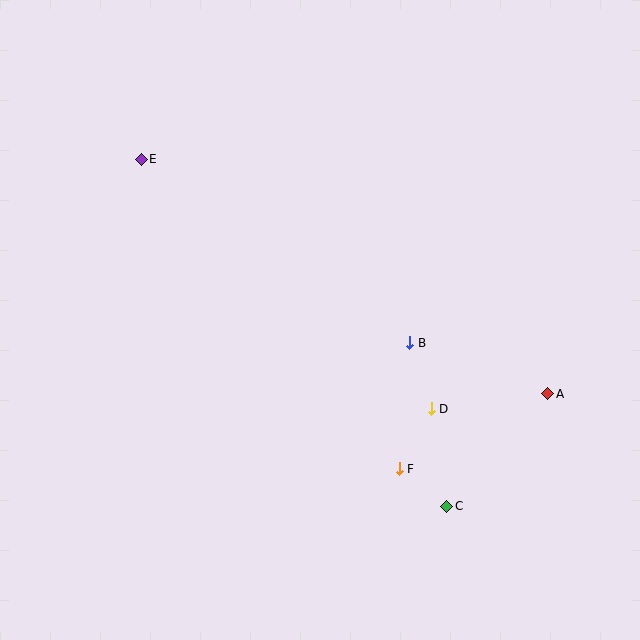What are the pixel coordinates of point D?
Point D is at (431, 409).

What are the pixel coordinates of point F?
Point F is at (399, 469).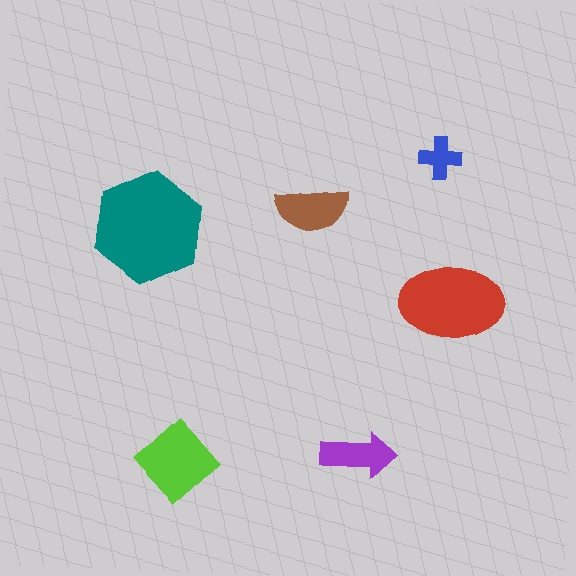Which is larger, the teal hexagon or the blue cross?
The teal hexagon.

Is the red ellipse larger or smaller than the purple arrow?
Larger.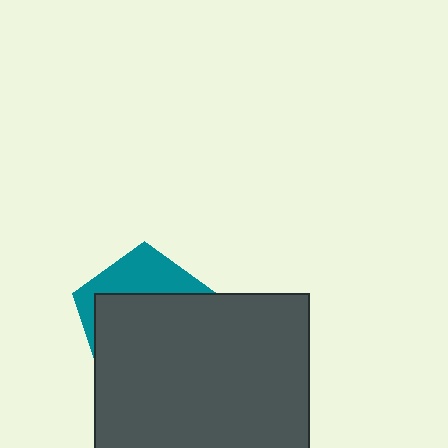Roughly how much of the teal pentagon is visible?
A small part of it is visible (roughly 33%).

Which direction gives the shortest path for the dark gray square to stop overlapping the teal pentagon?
Moving down gives the shortest separation.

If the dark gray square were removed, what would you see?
You would see the complete teal pentagon.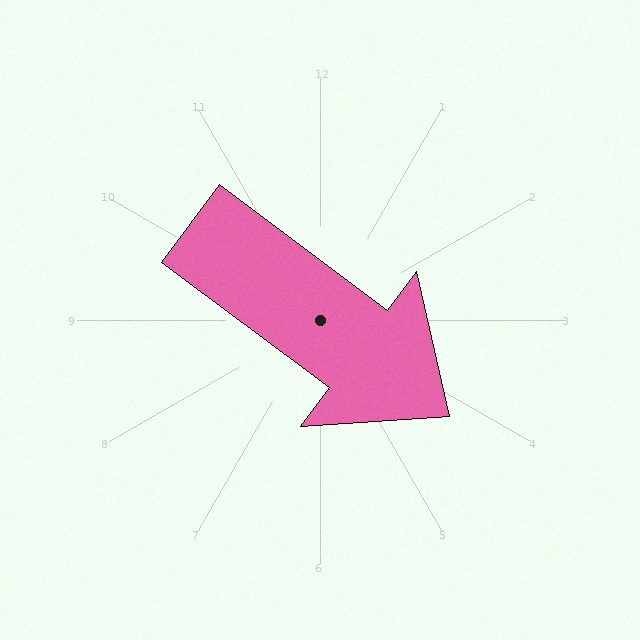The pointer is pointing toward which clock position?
Roughly 4 o'clock.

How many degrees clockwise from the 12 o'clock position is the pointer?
Approximately 127 degrees.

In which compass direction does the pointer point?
Southeast.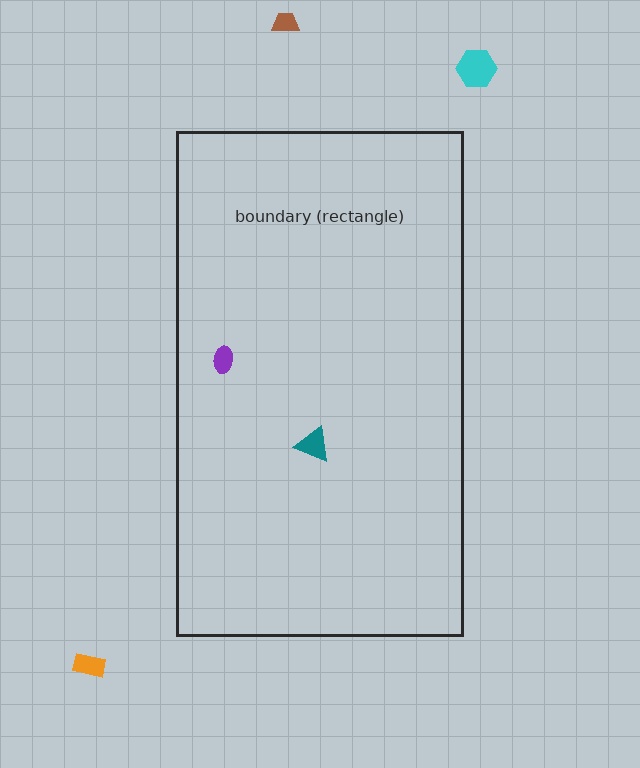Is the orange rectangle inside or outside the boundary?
Outside.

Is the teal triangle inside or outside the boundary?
Inside.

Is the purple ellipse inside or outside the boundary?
Inside.